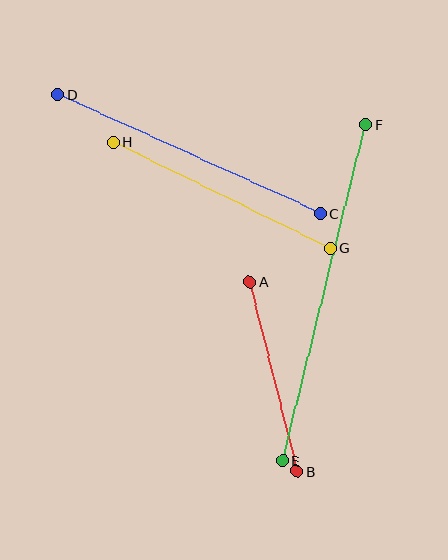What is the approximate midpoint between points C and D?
The midpoint is at approximately (189, 154) pixels.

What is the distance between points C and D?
The distance is approximately 289 pixels.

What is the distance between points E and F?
The distance is approximately 346 pixels.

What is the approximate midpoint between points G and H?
The midpoint is at approximately (221, 195) pixels.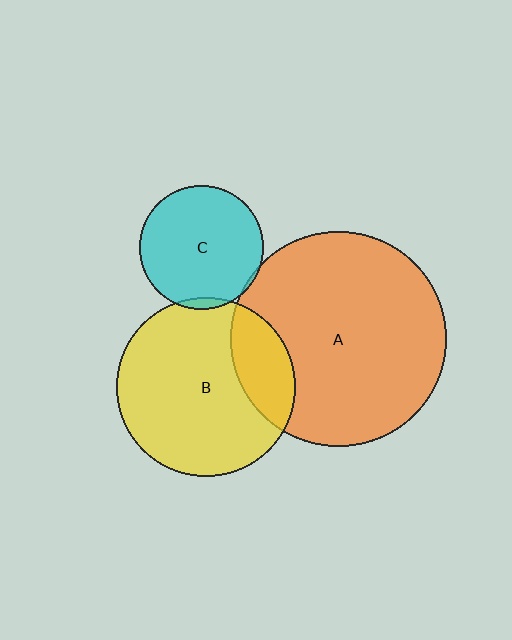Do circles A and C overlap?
Yes.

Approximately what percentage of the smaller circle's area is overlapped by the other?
Approximately 5%.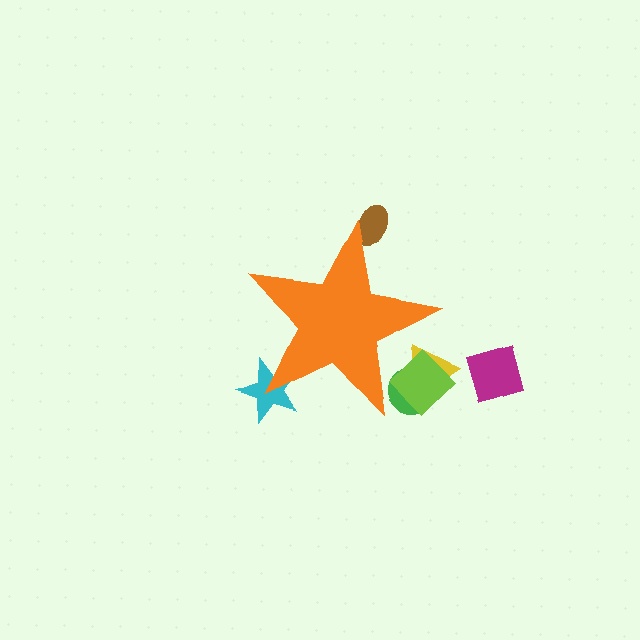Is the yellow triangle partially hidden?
Yes, the yellow triangle is partially hidden behind the orange star.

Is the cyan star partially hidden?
Yes, the cyan star is partially hidden behind the orange star.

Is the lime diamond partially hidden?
Yes, the lime diamond is partially hidden behind the orange star.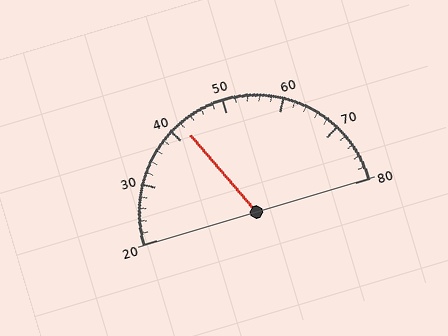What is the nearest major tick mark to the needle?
The nearest major tick mark is 40.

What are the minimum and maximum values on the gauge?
The gauge ranges from 20 to 80.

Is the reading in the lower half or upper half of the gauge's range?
The reading is in the lower half of the range (20 to 80).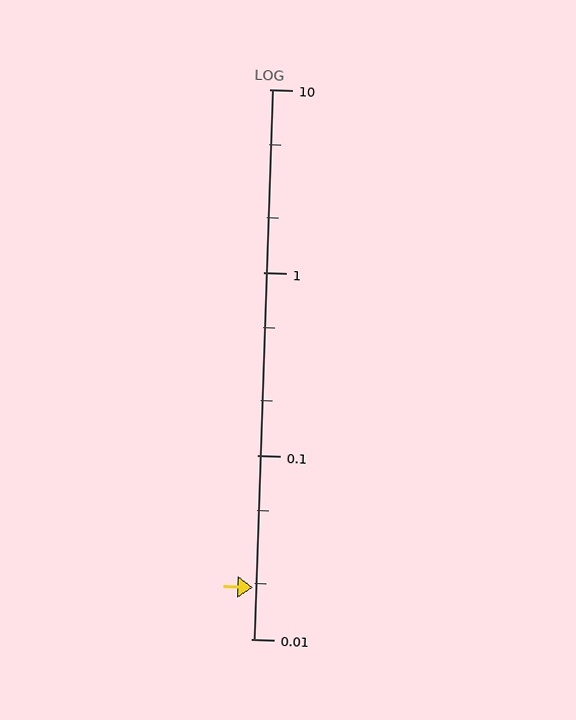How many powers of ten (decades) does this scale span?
The scale spans 3 decades, from 0.01 to 10.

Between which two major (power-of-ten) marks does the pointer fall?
The pointer is between 0.01 and 0.1.